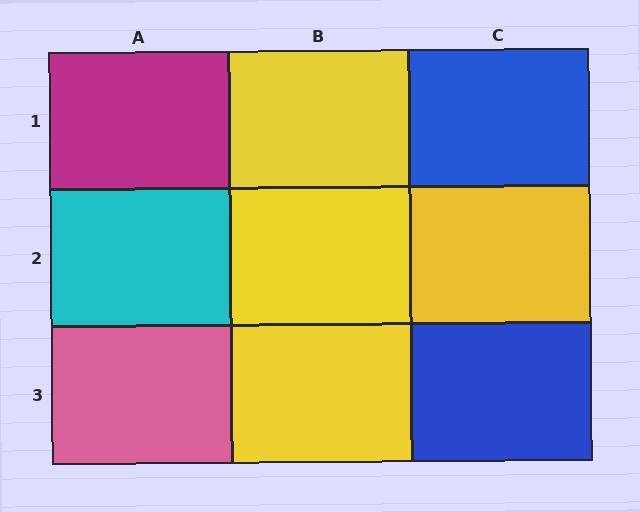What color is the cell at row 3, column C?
Blue.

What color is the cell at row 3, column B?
Yellow.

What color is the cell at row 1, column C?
Blue.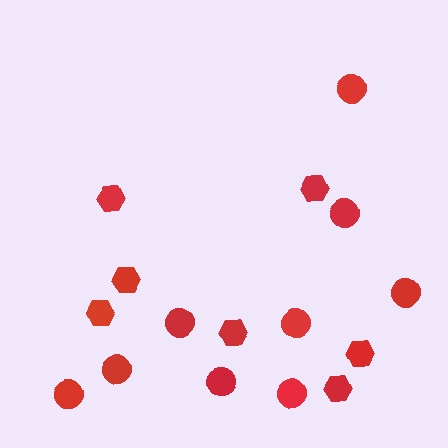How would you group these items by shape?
There are 2 groups: one group of circles (9) and one group of hexagons (7).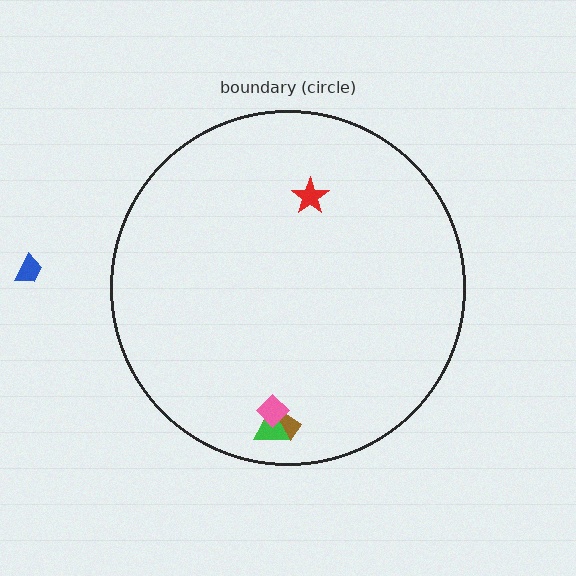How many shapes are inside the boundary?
4 inside, 1 outside.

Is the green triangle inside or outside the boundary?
Inside.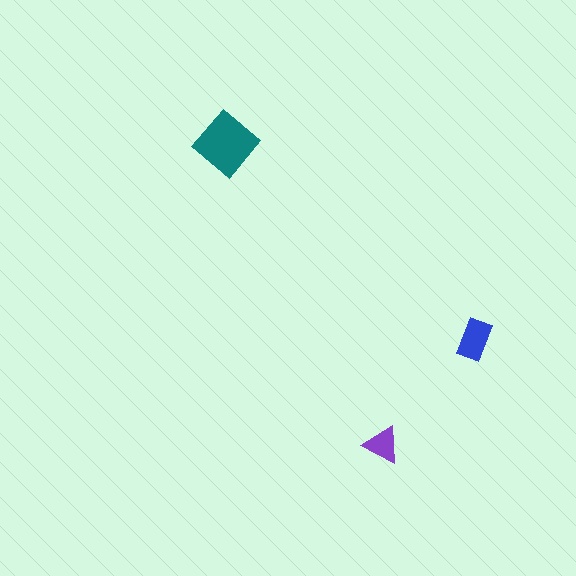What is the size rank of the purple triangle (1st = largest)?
3rd.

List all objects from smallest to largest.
The purple triangle, the blue rectangle, the teal diamond.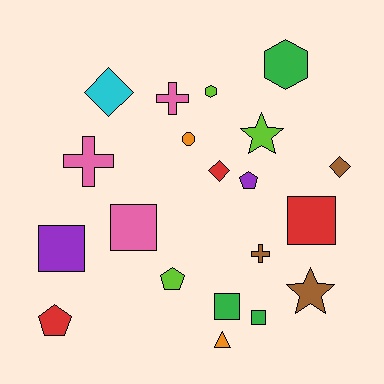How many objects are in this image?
There are 20 objects.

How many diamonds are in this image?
There are 3 diamonds.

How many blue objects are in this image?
There are no blue objects.